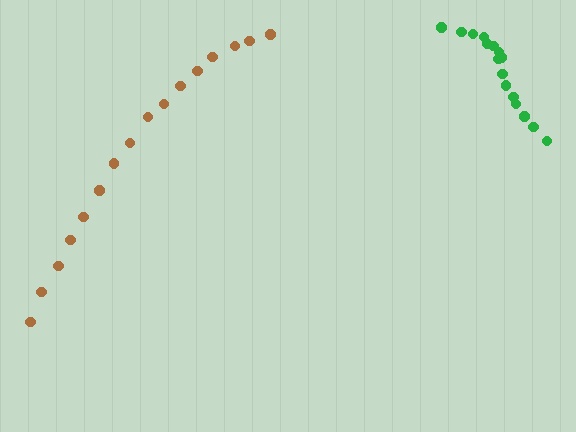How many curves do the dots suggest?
There are 2 distinct paths.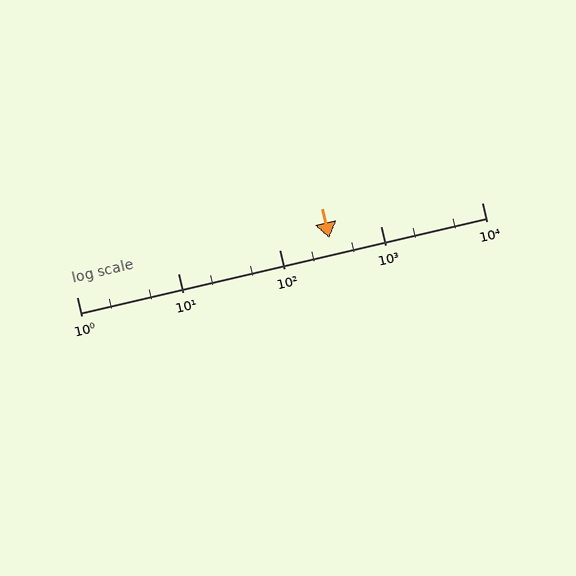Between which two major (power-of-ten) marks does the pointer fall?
The pointer is between 100 and 1000.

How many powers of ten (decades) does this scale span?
The scale spans 4 decades, from 1 to 10000.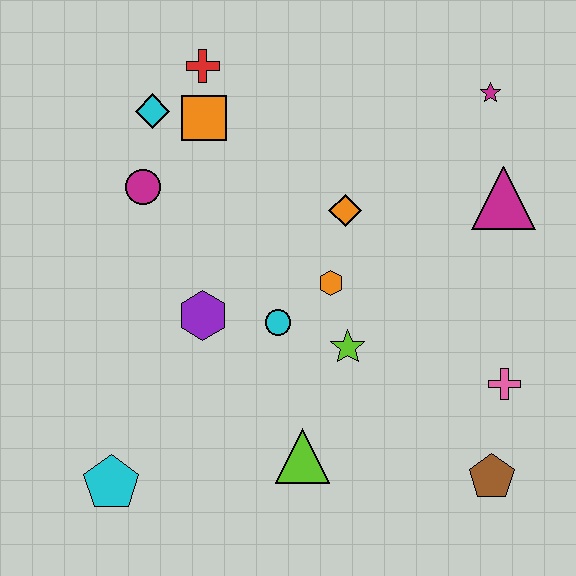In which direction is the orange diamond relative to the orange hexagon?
The orange diamond is above the orange hexagon.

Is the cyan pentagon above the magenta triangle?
No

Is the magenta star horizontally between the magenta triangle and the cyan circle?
Yes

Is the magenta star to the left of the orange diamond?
No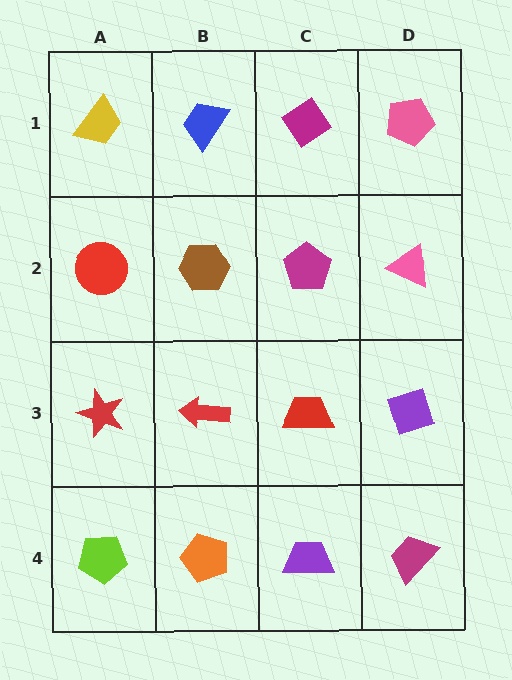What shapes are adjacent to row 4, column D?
A purple diamond (row 3, column D), a purple trapezoid (row 4, column C).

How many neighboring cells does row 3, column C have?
4.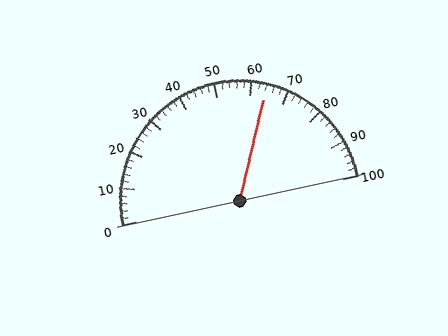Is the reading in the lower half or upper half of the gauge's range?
The reading is in the upper half of the range (0 to 100).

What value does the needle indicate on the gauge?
The needle indicates approximately 64.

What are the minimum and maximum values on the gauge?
The gauge ranges from 0 to 100.